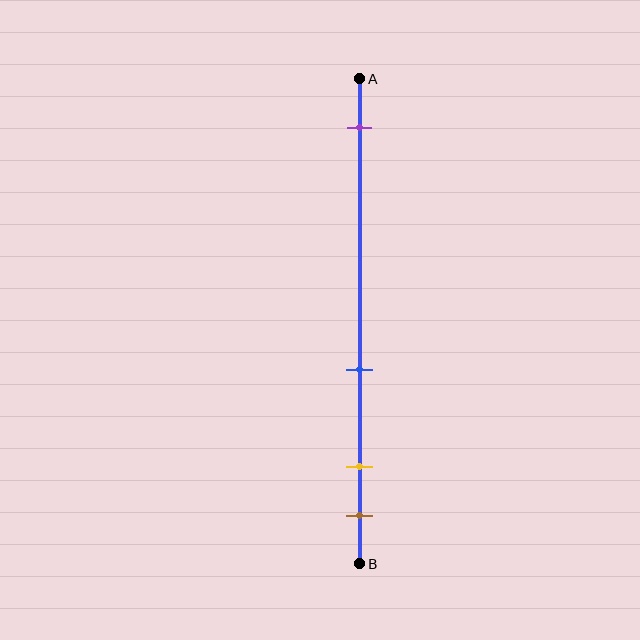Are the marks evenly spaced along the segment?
No, the marks are not evenly spaced.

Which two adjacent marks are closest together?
The yellow and brown marks are the closest adjacent pair.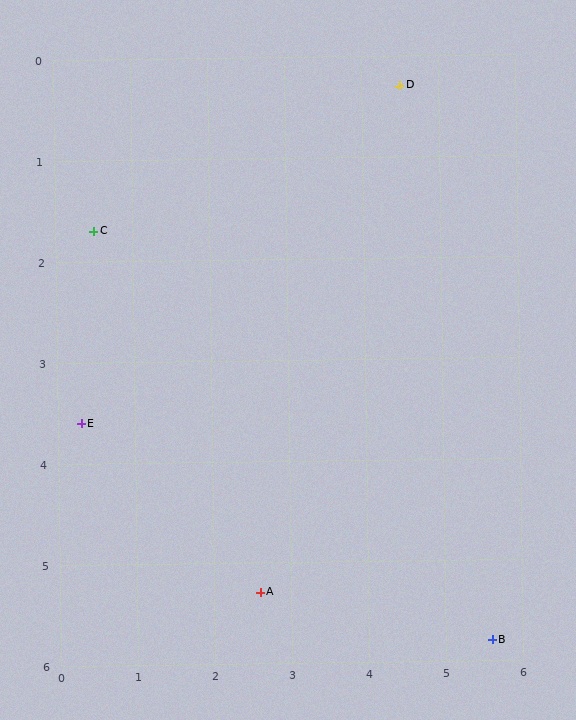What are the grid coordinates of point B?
Point B is at approximately (5.6, 5.8).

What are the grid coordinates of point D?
Point D is at approximately (4.5, 0.3).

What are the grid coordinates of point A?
Point A is at approximately (2.6, 5.3).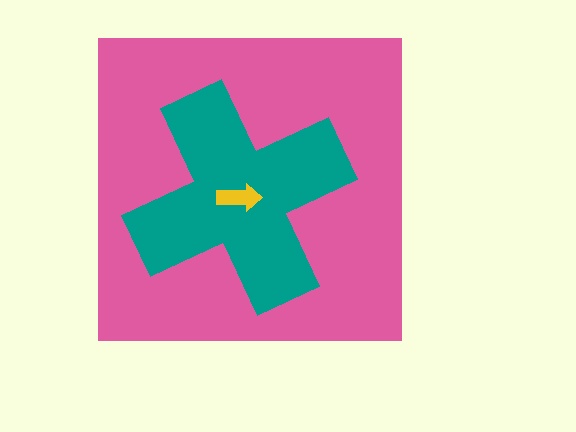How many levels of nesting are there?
3.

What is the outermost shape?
The pink square.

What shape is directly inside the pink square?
The teal cross.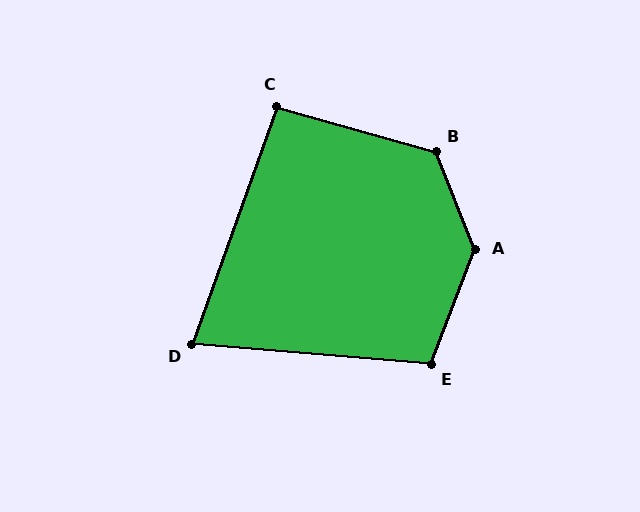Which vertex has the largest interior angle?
A, at approximately 137 degrees.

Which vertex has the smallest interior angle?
D, at approximately 75 degrees.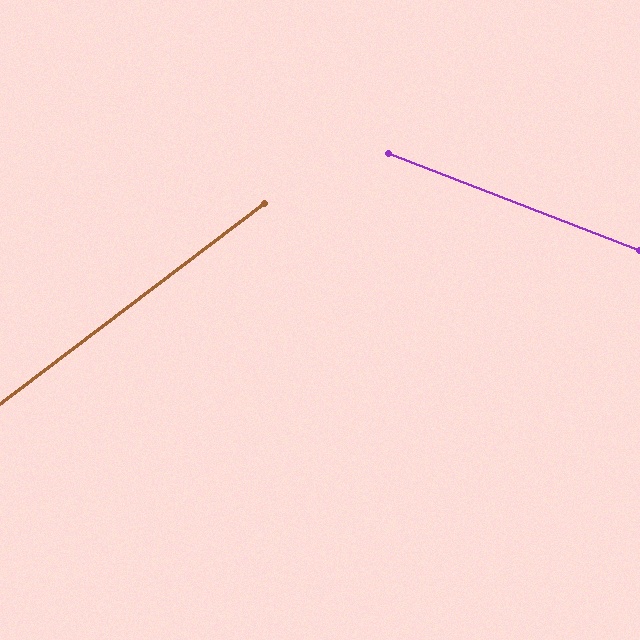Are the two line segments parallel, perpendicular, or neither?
Neither parallel nor perpendicular — they differ by about 58°.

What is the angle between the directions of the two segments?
Approximately 58 degrees.